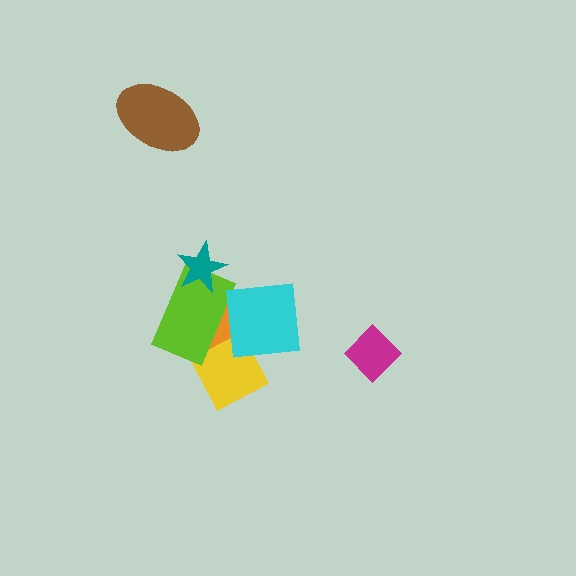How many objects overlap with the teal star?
1 object overlaps with the teal star.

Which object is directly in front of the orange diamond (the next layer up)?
The yellow diamond is directly in front of the orange diamond.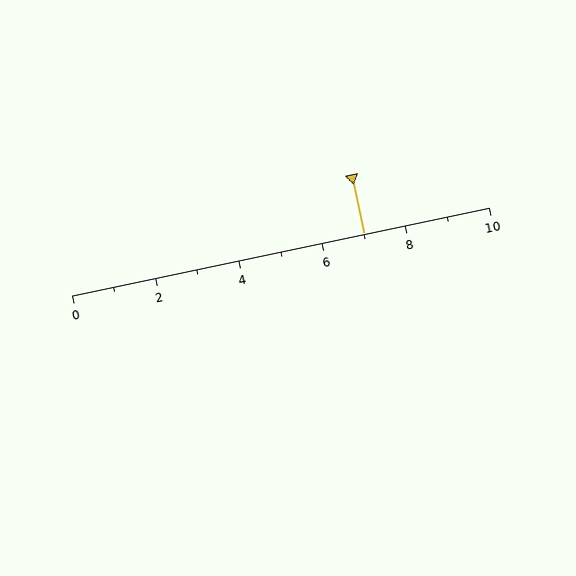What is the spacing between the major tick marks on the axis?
The major ticks are spaced 2 apart.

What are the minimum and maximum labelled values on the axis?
The axis runs from 0 to 10.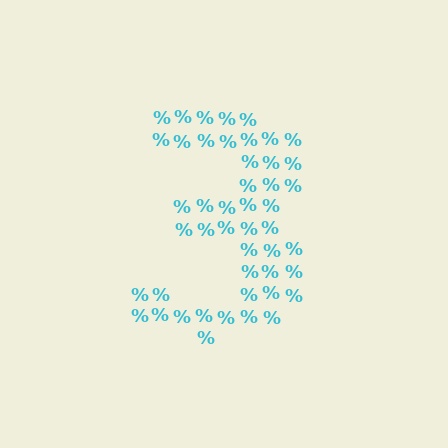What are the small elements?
The small elements are percent signs.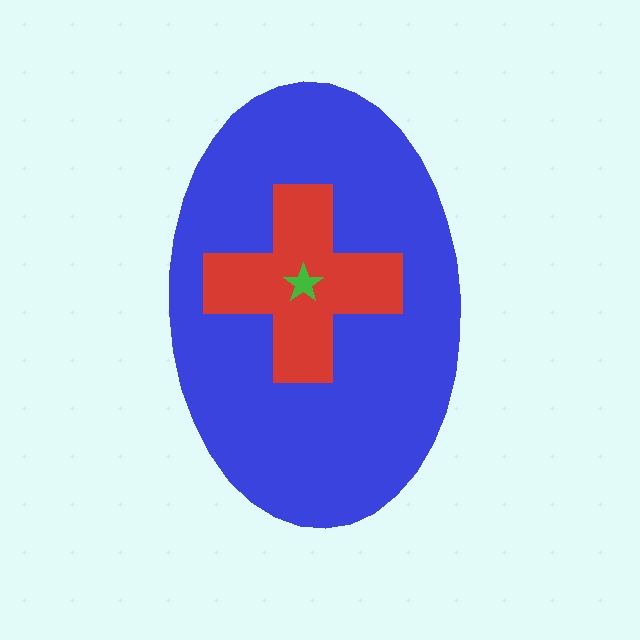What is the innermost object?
The green star.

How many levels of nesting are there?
3.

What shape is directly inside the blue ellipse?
The red cross.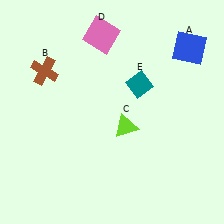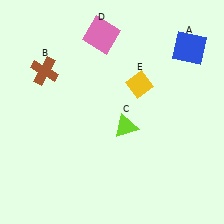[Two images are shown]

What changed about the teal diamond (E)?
In Image 1, E is teal. In Image 2, it changed to yellow.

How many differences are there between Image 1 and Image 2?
There is 1 difference between the two images.